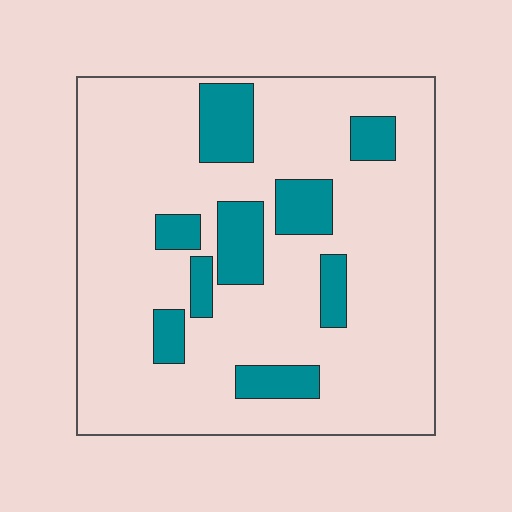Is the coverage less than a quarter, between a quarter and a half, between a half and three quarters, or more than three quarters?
Less than a quarter.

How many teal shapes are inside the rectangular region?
9.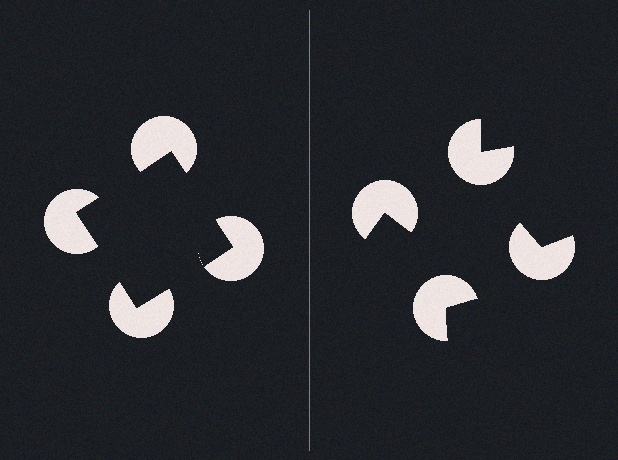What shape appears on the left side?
An illusory square.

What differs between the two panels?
The pac-man discs are positioned identically on both sides; only the wedge orientations differ. On the left they align to a square; on the right they are misaligned.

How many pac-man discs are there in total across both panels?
8 — 4 on each side.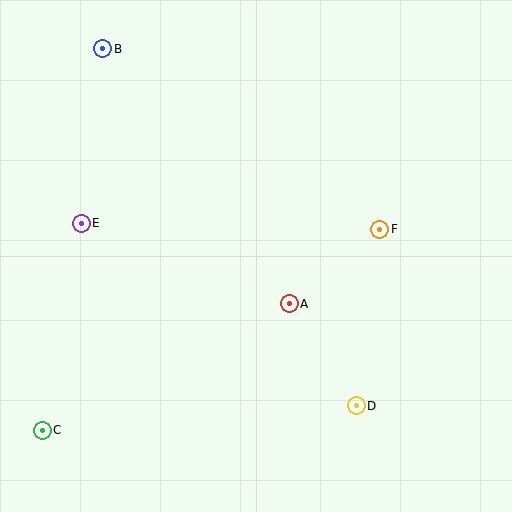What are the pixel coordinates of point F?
Point F is at (380, 229).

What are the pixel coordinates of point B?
Point B is at (103, 49).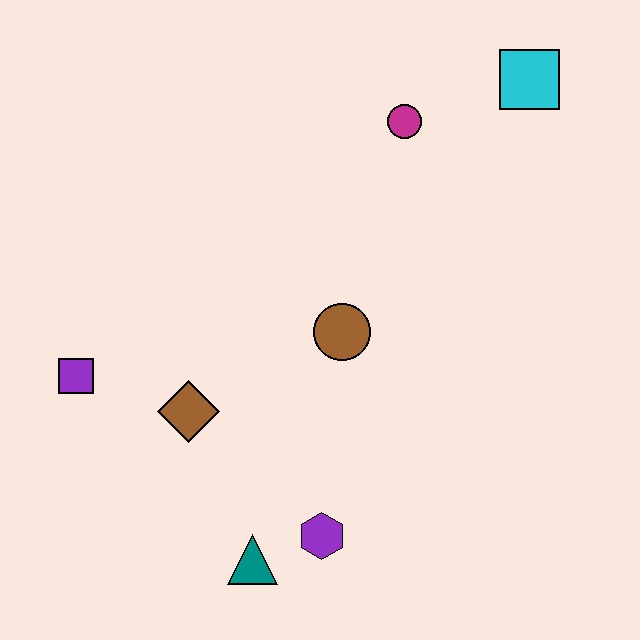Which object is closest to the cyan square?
The magenta circle is closest to the cyan square.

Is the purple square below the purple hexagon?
No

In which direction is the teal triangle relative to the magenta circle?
The teal triangle is below the magenta circle.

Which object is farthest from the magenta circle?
The teal triangle is farthest from the magenta circle.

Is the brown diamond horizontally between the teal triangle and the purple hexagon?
No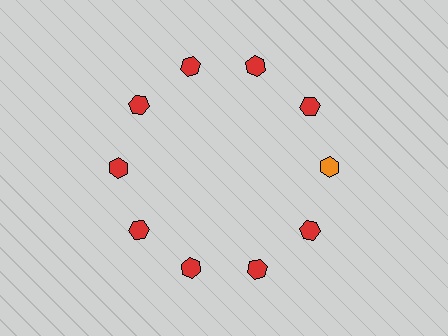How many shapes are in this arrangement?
There are 10 shapes arranged in a ring pattern.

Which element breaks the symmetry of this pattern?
The orange hexagon at roughly the 3 o'clock position breaks the symmetry. All other shapes are red hexagons.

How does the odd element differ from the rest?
It has a different color: orange instead of red.